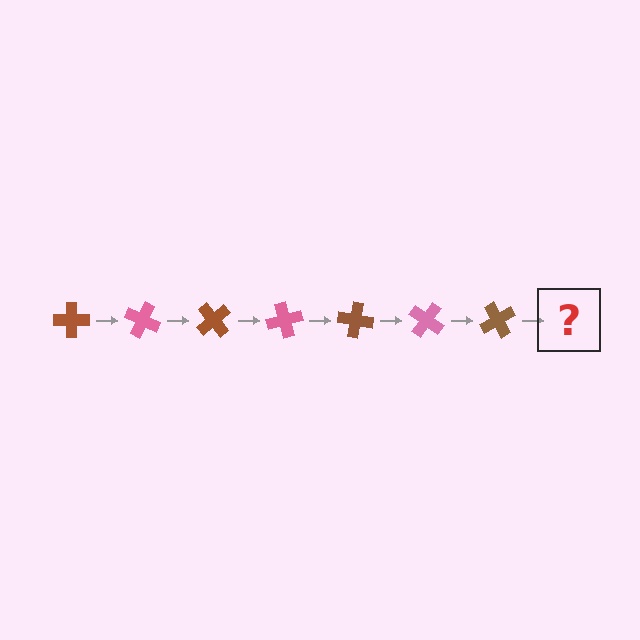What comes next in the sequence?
The next element should be a pink cross, rotated 175 degrees from the start.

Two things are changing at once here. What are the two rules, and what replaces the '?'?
The two rules are that it rotates 25 degrees each step and the color cycles through brown and pink. The '?' should be a pink cross, rotated 175 degrees from the start.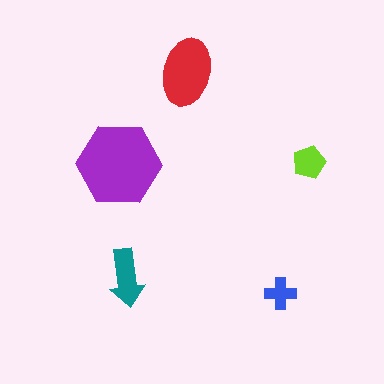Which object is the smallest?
The blue cross.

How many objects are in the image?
There are 5 objects in the image.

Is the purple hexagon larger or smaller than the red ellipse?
Larger.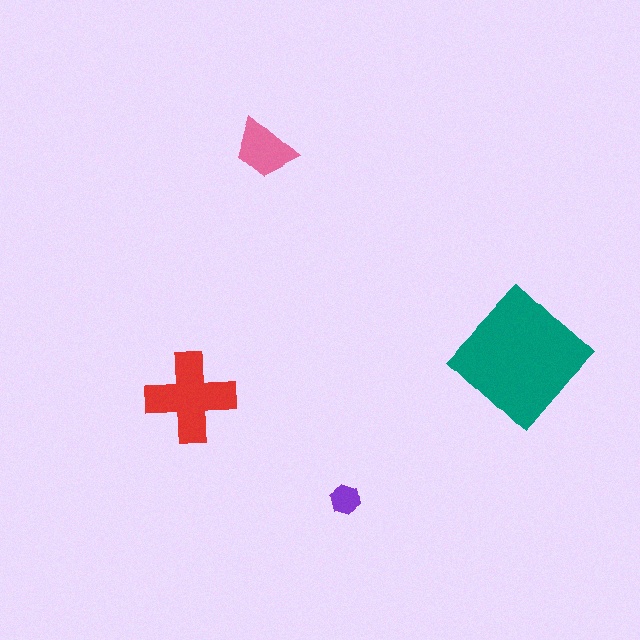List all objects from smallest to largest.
The purple hexagon, the pink trapezoid, the red cross, the teal diamond.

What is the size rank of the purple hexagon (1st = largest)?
4th.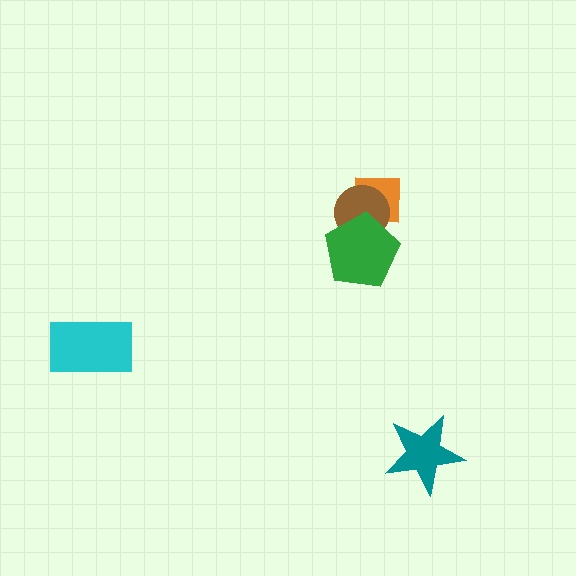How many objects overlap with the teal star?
0 objects overlap with the teal star.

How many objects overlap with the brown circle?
2 objects overlap with the brown circle.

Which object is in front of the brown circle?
The green pentagon is in front of the brown circle.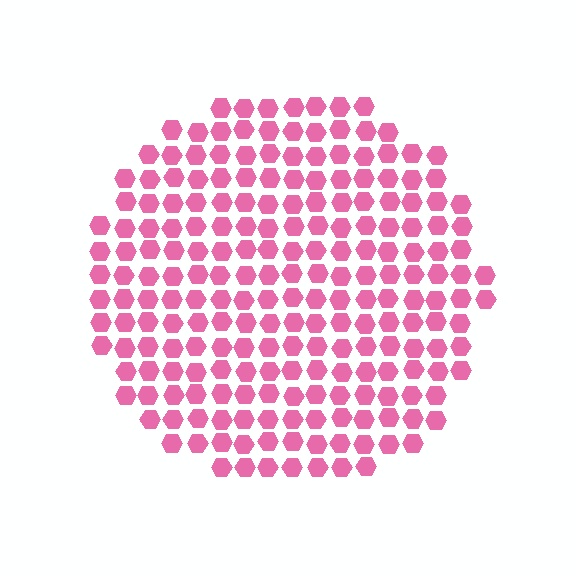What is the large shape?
The large shape is a circle.